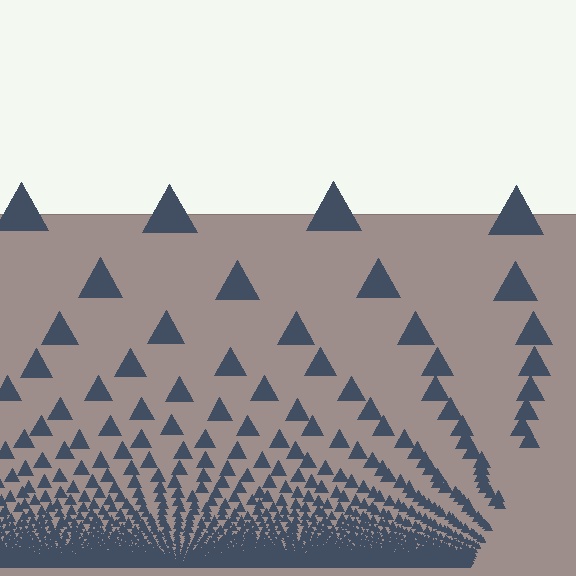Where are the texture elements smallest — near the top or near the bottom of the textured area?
Near the bottom.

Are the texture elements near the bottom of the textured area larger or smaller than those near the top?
Smaller. The gradient is inverted — elements near the bottom are smaller and denser.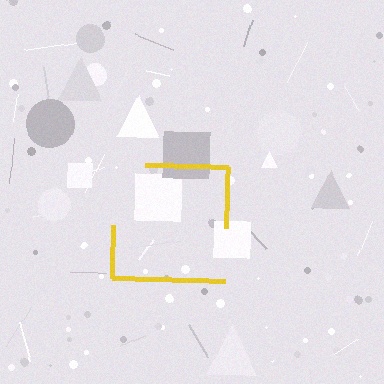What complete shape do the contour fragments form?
The contour fragments form a square.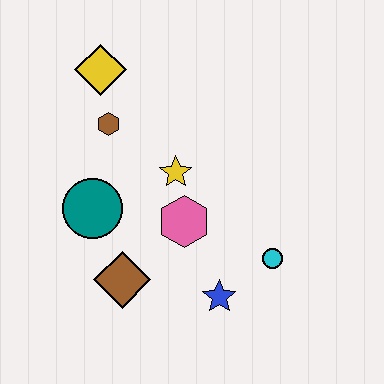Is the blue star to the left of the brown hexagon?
No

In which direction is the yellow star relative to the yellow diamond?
The yellow star is below the yellow diamond.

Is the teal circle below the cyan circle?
No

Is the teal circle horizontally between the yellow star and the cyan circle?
No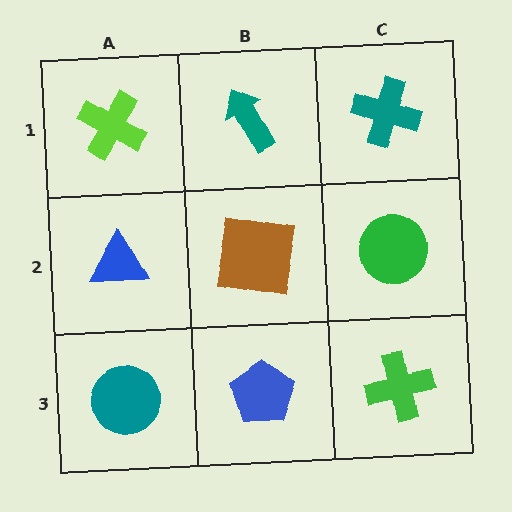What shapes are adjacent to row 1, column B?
A brown square (row 2, column B), a lime cross (row 1, column A), a teal cross (row 1, column C).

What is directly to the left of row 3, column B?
A teal circle.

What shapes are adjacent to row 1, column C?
A green circle (row 2, column C), a teal arrow (row 1, column B).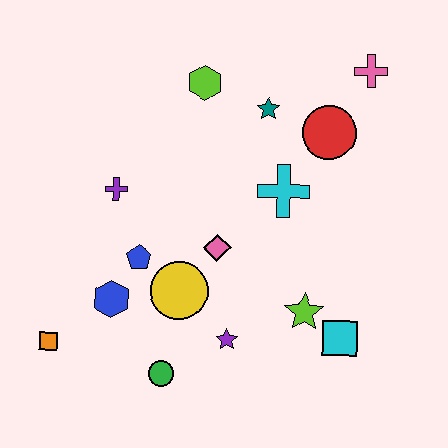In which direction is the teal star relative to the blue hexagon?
The teal star is above the blue hexagon.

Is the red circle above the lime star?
Yes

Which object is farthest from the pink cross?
The orange square is farthest from the pink cross.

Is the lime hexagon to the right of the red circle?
No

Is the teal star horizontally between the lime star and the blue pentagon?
Yes